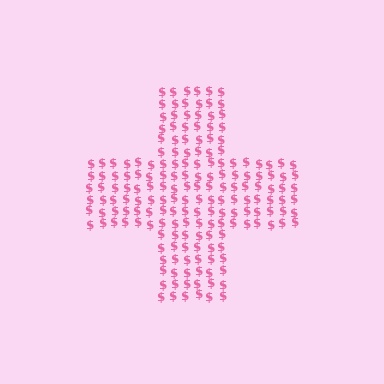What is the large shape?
The large shape is a cross.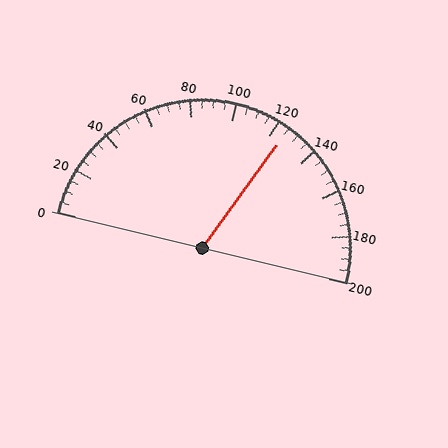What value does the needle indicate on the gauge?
The needle indicates approximately 125.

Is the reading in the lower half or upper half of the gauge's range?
The reading is in the upper half of the range (0 to 200).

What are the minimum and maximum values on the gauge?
The gauge ranges from 0 to 200.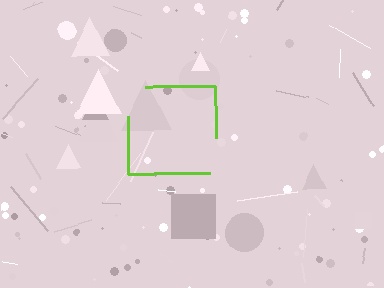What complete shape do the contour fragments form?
The contour fragments form a square.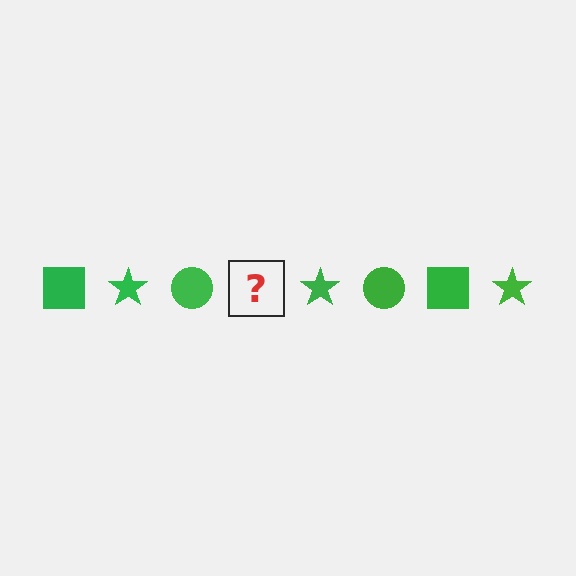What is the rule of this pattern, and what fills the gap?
The rule is that the pattern cycles through square, star, circle shapes in green. The gap should be filled with a green square.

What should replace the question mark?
The question mark should be replaced with a green square.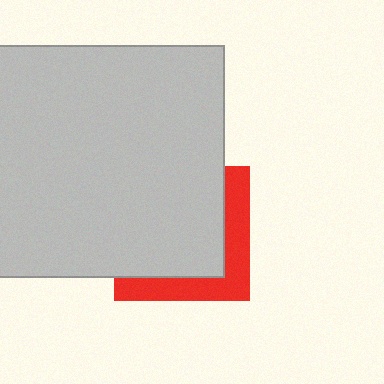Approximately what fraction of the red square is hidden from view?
Roughly 68% of the red square is hidden behind the light gray square.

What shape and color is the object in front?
The object in front is a light gray square.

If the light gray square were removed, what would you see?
You would see the complete red square.